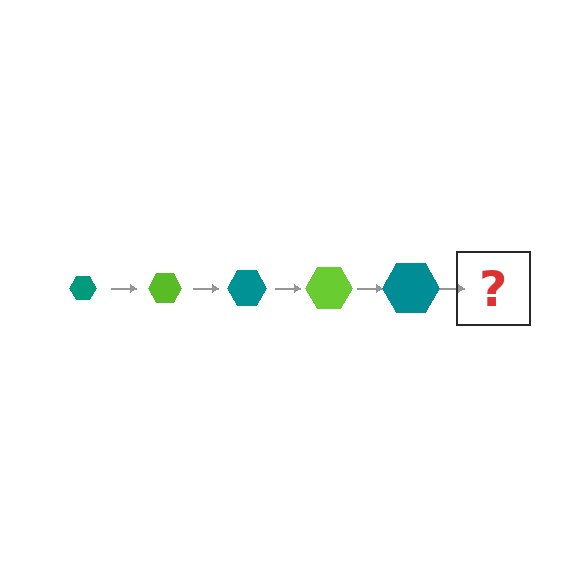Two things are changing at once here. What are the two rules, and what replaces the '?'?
The two rules are that the hexagon grows larger each step and the color cycles through teal and lime. The '?' should be a lime hexagon, larger than the previous one.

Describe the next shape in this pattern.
It should be a lime hexagon, larger than the previous one.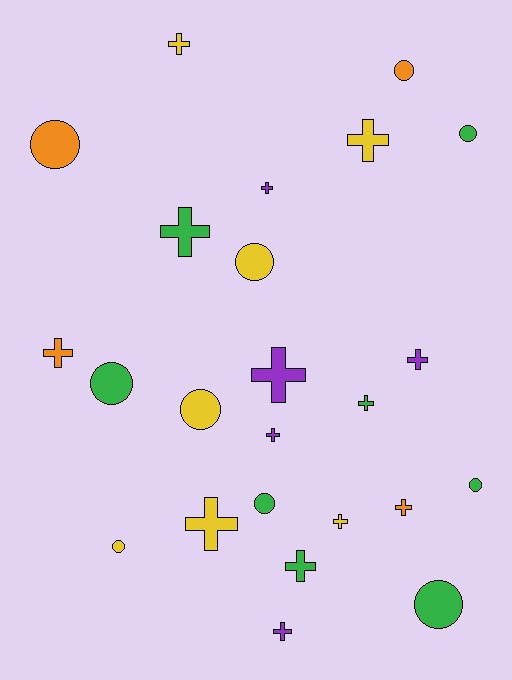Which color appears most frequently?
Green, with 8 objects.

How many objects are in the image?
There are 24 objects.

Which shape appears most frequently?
Cross, with 14 objects.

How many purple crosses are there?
There are 5 purple crosses.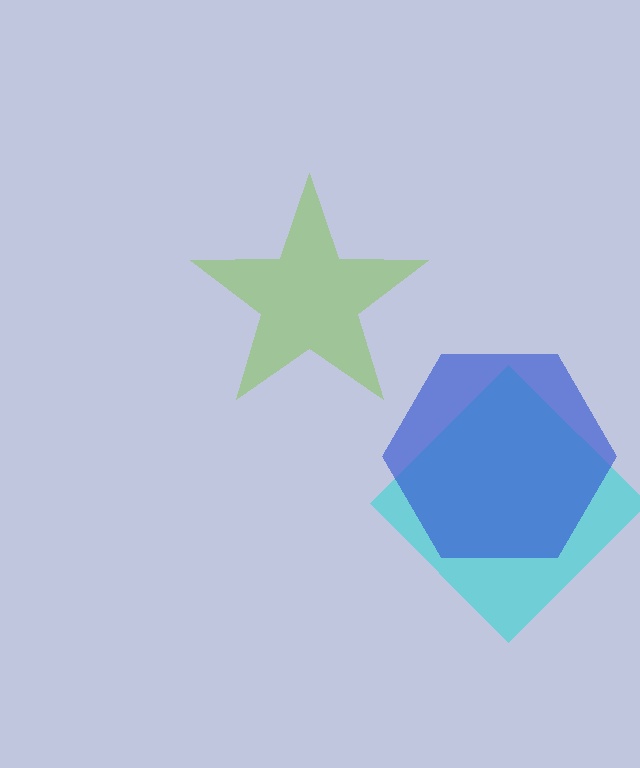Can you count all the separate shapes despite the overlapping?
Yes, there are 3 separate shapes.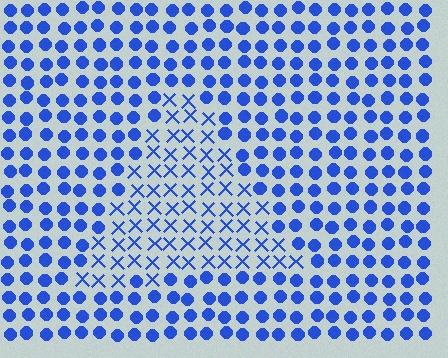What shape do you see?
I see a triangle.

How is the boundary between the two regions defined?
The boundary is defined by a change in element shape: X marks inside vs. circles outside. All elements share the same color and spacing.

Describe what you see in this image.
The image is filled with small blue elements arranged in a uniform grid. A triangle-shaped region contains X marks, while the surrounding area contains circles. The boundary is defined purely by the change in element shape.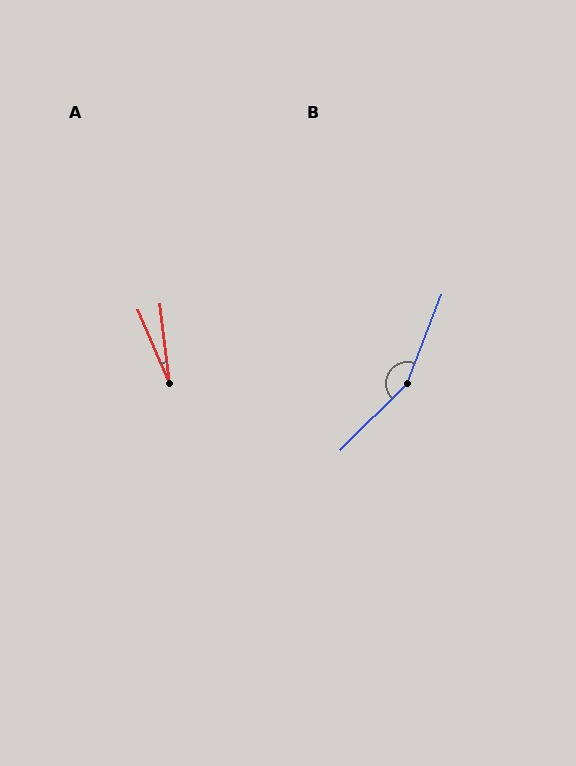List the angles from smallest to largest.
A (17°), B (156°).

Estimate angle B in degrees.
Approximately 156 degrees.